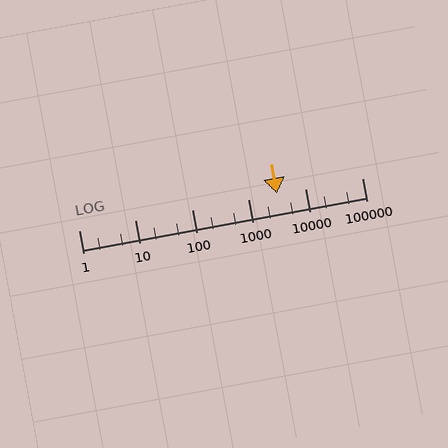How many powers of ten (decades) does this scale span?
The scale spans 5 decades, from 1 to 100000.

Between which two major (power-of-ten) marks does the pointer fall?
The pointer is between 1000 and 10000.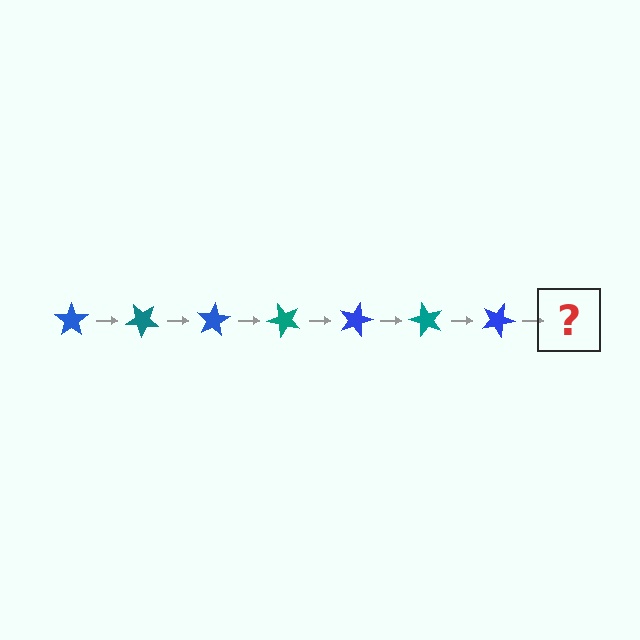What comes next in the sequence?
The next element should be a teal star, rotated 280 degrees from the start.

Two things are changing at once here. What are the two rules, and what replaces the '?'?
The two rules are that it rotates 40 degrees each step and the color cycles through blue and teal. The '?' should be a teal star, rotated 280 degrees from the start.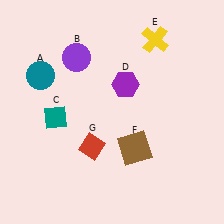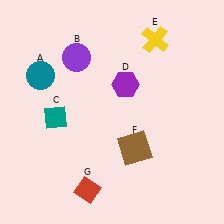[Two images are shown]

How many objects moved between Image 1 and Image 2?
1 object moved between the two images.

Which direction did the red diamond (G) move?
The red diamond (G) moved down.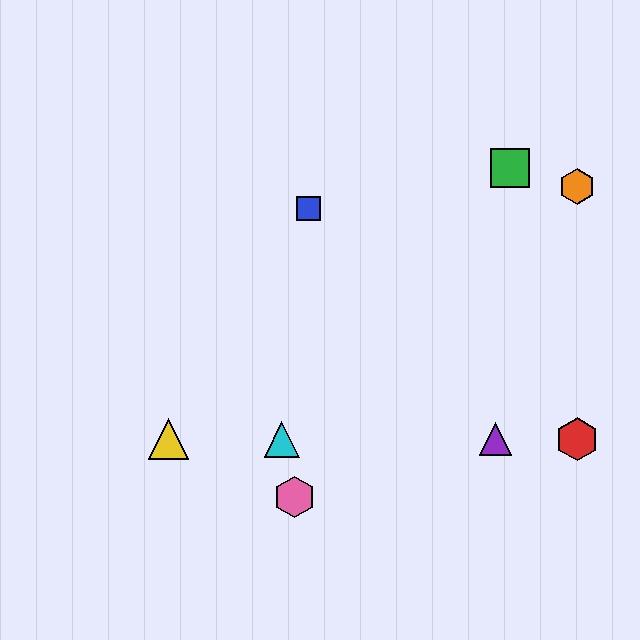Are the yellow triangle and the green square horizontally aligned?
No, the yellow triangle is at y≈439 and the green square is at y≈168.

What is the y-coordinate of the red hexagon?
The red hexagon is at y≈439.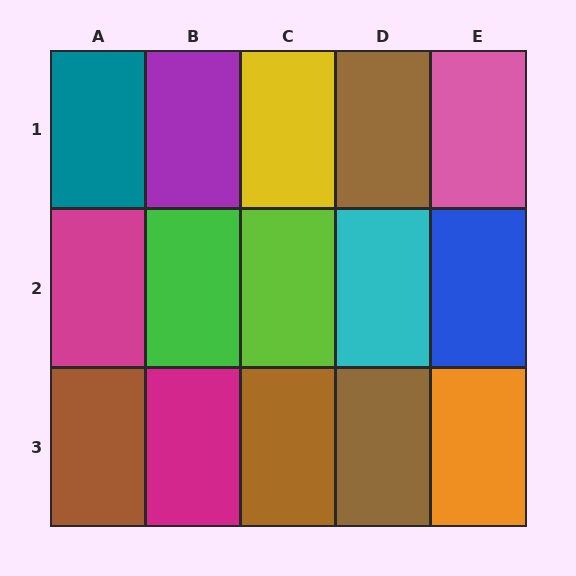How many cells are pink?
1 cell is pink.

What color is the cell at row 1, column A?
Teal.